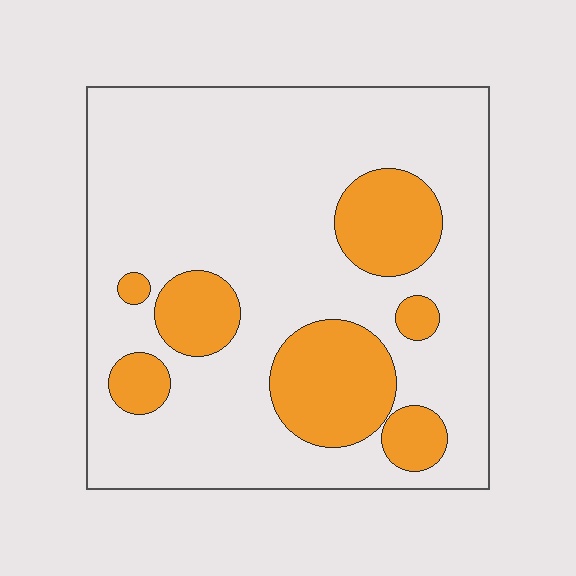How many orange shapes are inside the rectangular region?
7.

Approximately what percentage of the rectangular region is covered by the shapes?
Approximately 25%.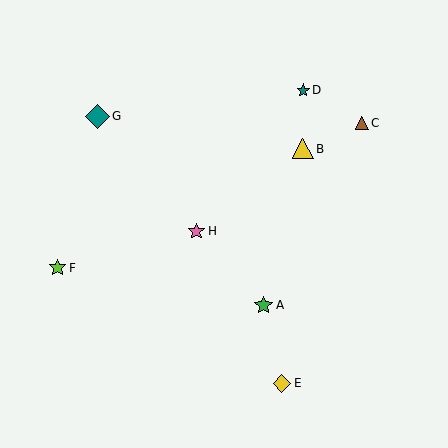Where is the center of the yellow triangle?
The center of the yellow triangle is at (303, 149).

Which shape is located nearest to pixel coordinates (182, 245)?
The pink star (labeled H) at (196, 231) is nearest to that location.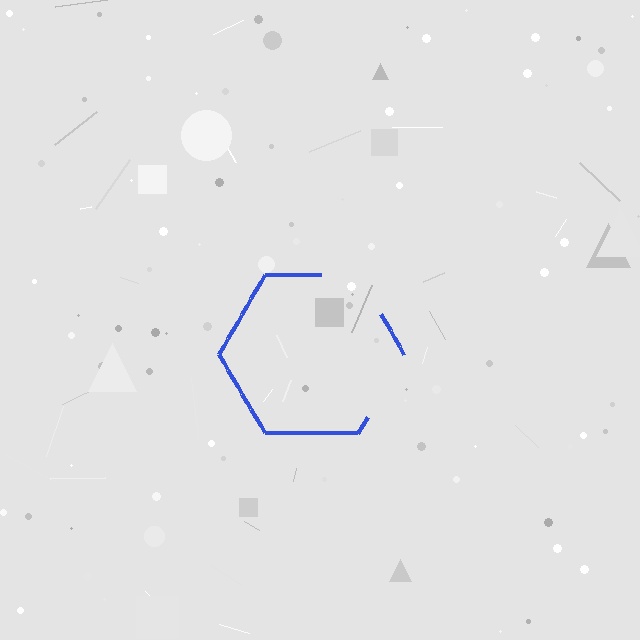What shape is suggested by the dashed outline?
The dashed outline suggests a hexagon.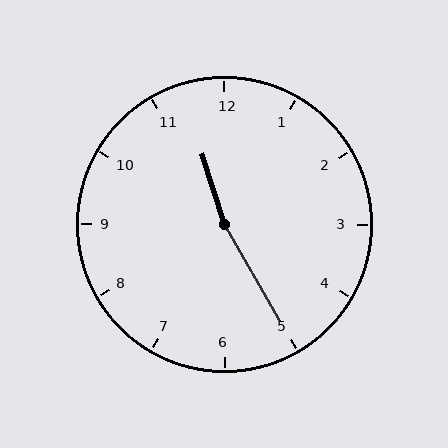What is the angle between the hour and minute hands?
Approximately 168 degrees.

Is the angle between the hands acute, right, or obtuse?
It is obtuse.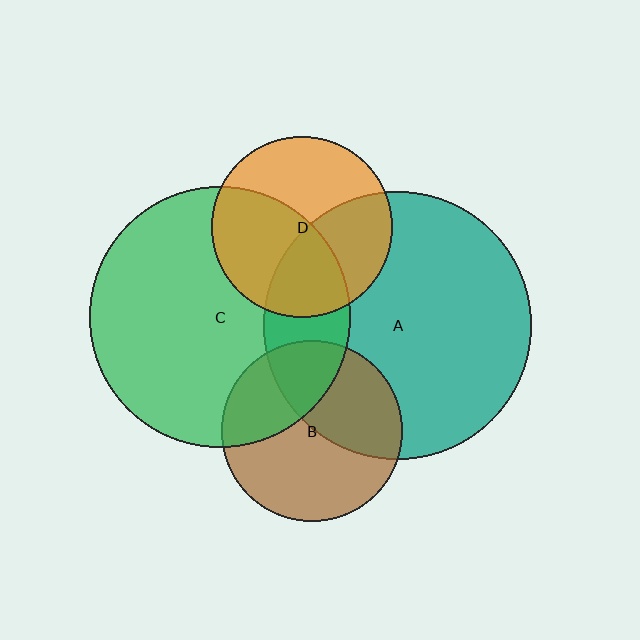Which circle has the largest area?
Circle A (teal).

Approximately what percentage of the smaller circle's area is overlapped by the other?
Approximately 40%.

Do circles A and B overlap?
Yes.